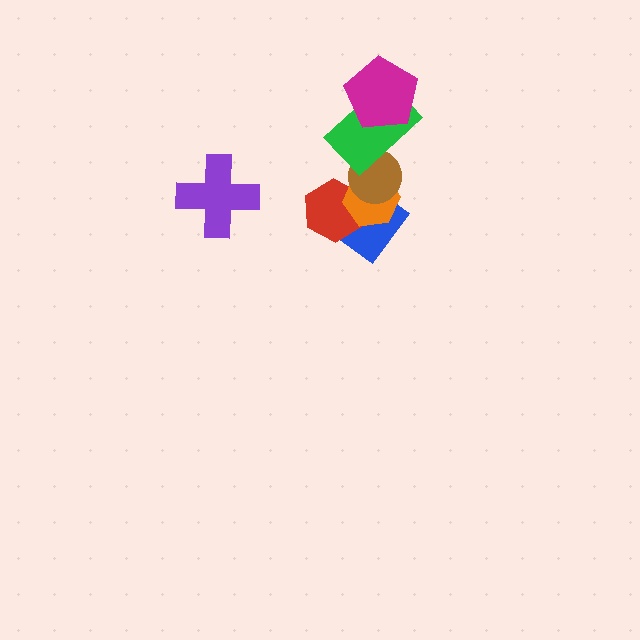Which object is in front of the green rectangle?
The magenta pentagon is in front of the green rectangle.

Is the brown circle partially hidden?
Yes, it is partially covered by another shape.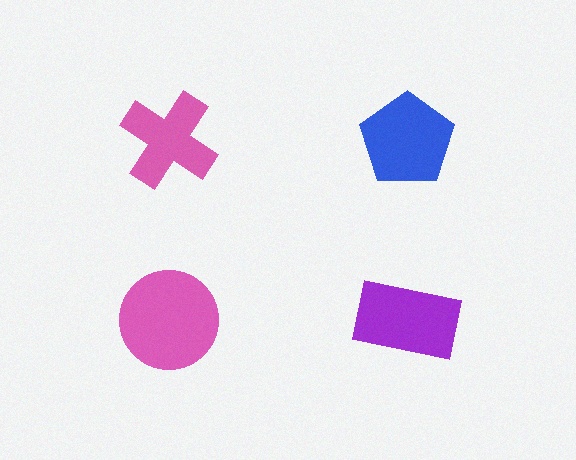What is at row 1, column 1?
A pink cross.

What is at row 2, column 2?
A purple rectangle.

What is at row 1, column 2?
A blue pentagon.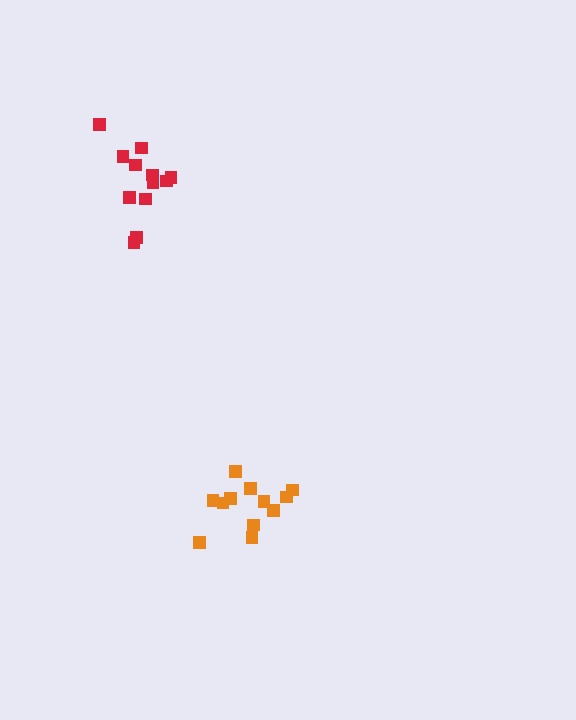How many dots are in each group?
Group 1: 12 dots, Group 2: 12 dots (24 total).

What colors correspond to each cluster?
The clusters are colored: orange, red.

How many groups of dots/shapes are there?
There are 2 groups.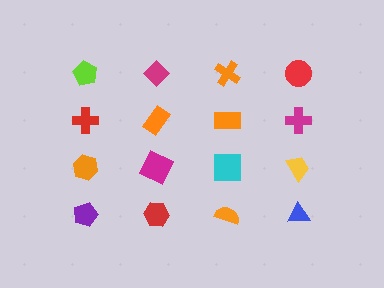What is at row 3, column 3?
A cyan square.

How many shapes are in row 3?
4 shapes.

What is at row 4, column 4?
A blue triangle.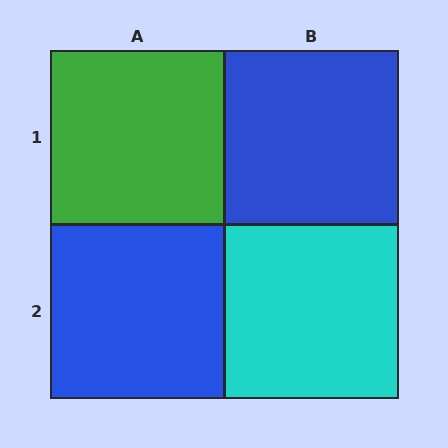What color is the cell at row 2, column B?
Cyan.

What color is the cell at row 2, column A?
Blue.